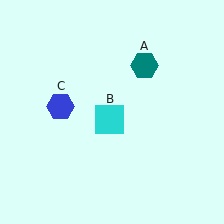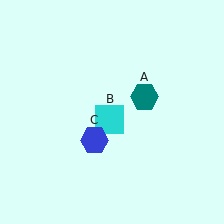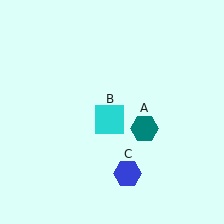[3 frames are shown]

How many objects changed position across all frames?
2 objects changed position: teal hexagon (object A), blue hexagon (object C).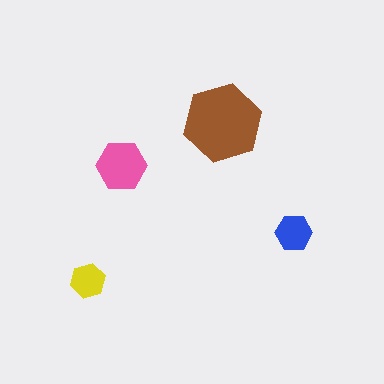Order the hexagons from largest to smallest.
the brown one, the pink one, the blue one, the yellow one.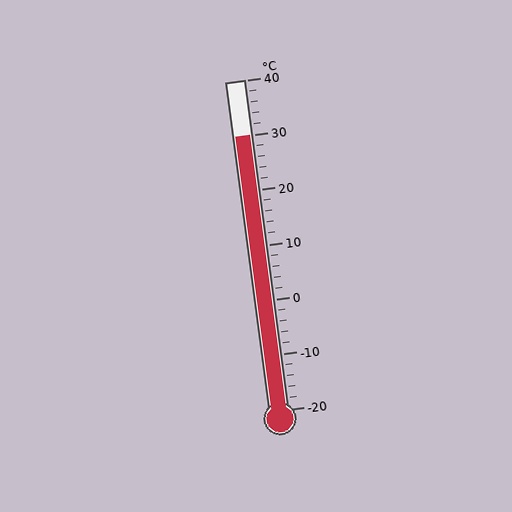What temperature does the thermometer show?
The thermometer shows approximately 30°C.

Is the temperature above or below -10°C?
The temperature is above -10°C.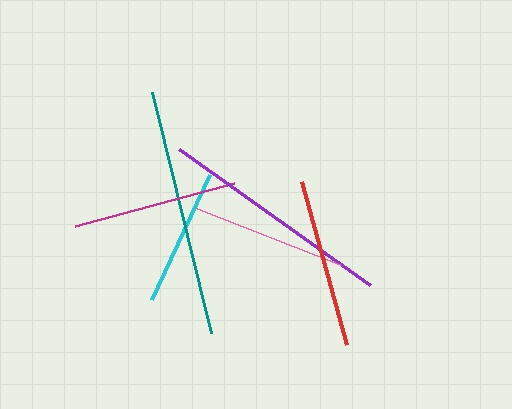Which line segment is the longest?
The teal line is the longest at approximately 248 pixels.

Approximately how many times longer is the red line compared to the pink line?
The red line is approximately 1.1 times the length of the pink line.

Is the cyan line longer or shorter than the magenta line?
The magenta line is longer than the cyan line.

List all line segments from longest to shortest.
From longest to shortest: teal, purple, red, magenta, pink, cyan.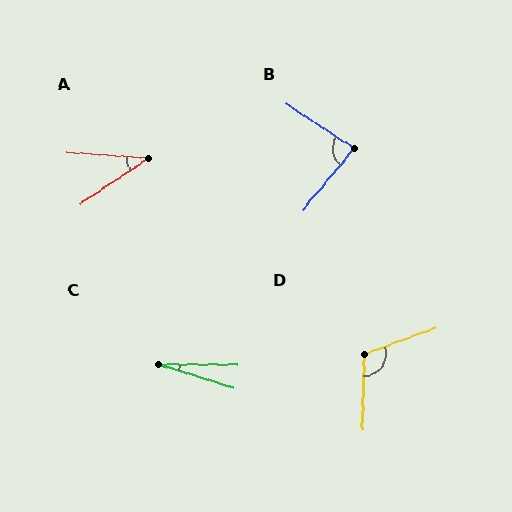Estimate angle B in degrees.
Approximately 83 degrees.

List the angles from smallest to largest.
C (17°), A (37°), B (83°), D (111°).